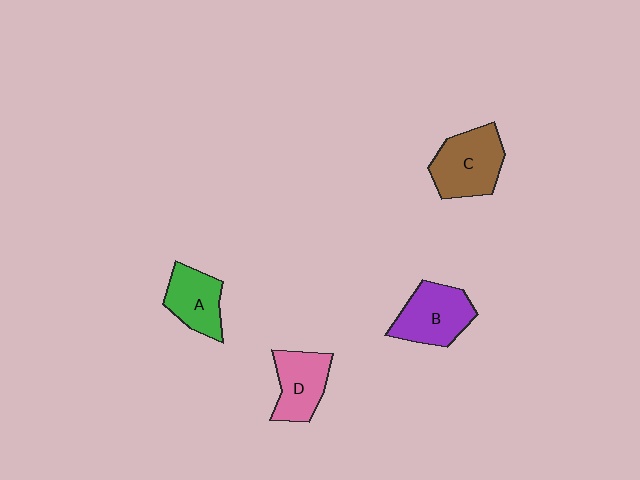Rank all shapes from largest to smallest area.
From largest to smallest: C (brown), B (purple), D (pink), A (green).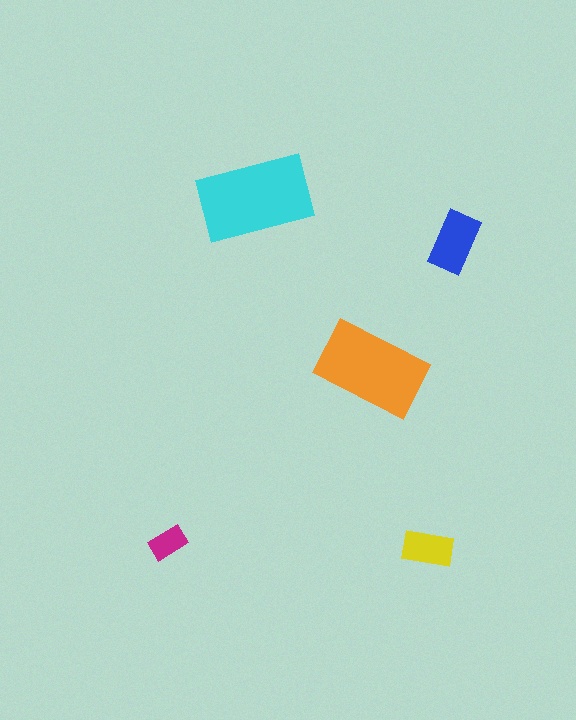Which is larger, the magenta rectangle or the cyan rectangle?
The cyan one.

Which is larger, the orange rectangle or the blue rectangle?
The orange one.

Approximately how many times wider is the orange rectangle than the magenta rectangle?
About 3 times wider.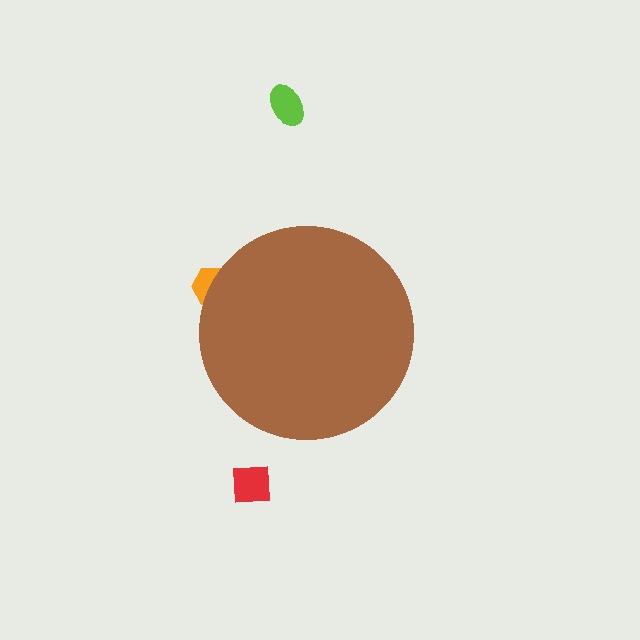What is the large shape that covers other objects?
A brown circle.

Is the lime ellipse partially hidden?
No, the lime ellipse is fully visible.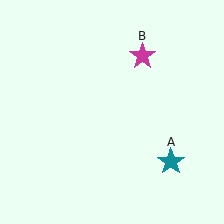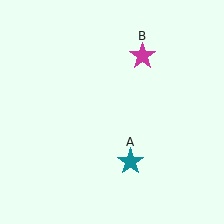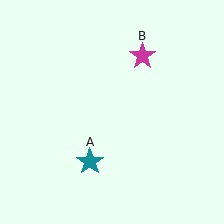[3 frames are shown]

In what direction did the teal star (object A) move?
The teal star (object A) moved left.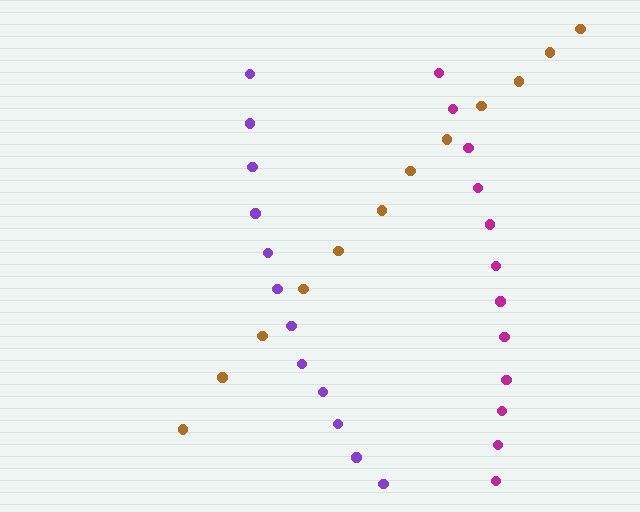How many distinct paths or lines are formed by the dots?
There are 3 distinct paths.